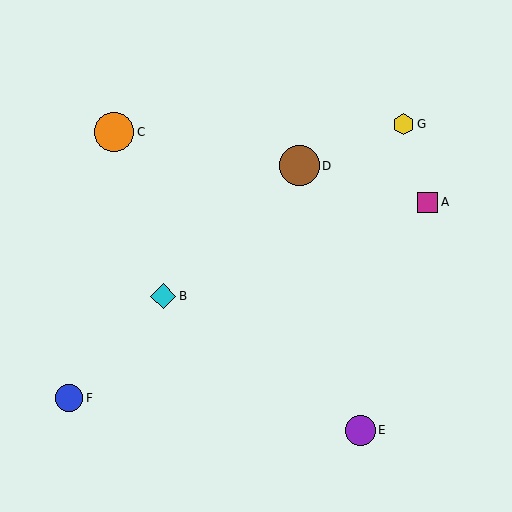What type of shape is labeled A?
Shape A is a magenta square.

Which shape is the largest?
The brown circle (labeled D) is the largest.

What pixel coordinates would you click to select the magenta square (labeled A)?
Click at (428, 202) to select the magenta square A.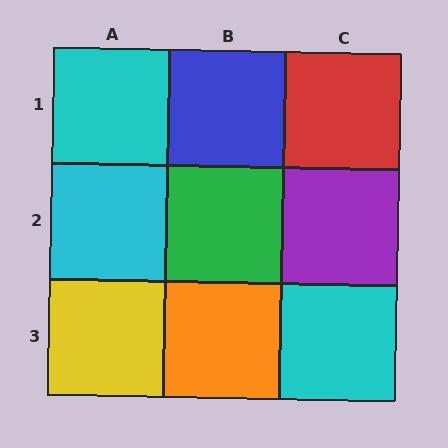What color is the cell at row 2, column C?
Purple.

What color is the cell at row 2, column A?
Cyan.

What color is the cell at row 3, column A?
Yellow.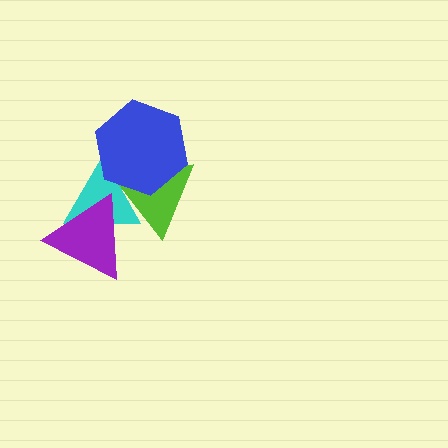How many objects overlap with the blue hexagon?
2 objects overlap with the blue hexagon.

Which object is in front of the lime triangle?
The blue hexagon is in front of the lime triangle.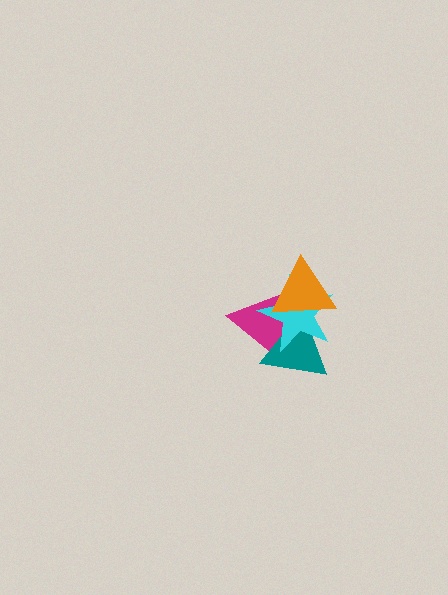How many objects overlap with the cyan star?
3 objects overlap with the cyan star.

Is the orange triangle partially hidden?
No, no other shape covers it.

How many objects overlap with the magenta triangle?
3 objects overlap with the magenta triangle.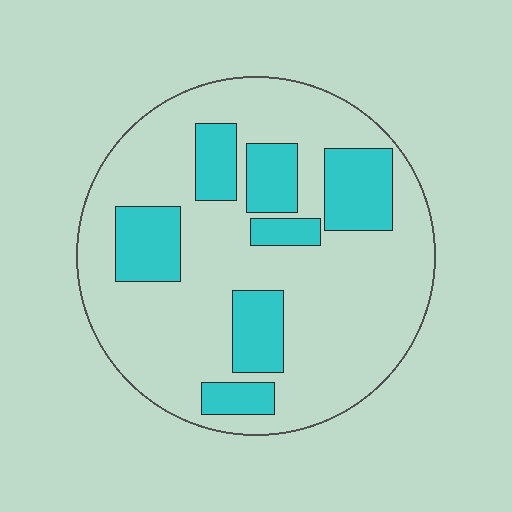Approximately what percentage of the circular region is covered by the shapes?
Approximately 25%.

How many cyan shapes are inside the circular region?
7.